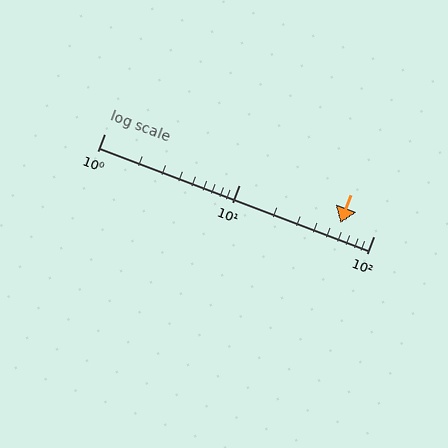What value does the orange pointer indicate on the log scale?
The pointer indicates approximately 57.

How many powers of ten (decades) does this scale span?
The scale spans 2 decades, from 1 to 100.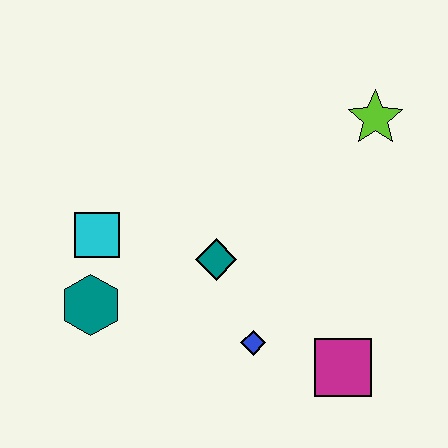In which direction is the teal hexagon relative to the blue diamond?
The teal hexagon is to the left of the blue diamond.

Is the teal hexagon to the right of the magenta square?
No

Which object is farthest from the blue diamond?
The lime star is farthest from the blue diamond.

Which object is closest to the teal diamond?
The blue diamond is closest to the teal diamond.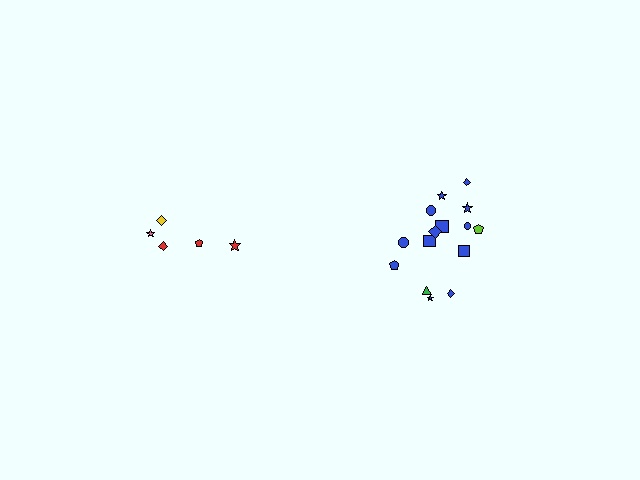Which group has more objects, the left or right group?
The right group.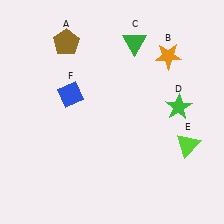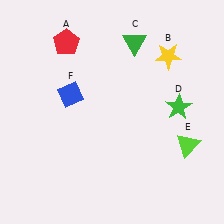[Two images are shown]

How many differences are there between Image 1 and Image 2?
There are 2 differences between the two images.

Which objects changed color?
A changed from brown to red. B changed from orange to yellow.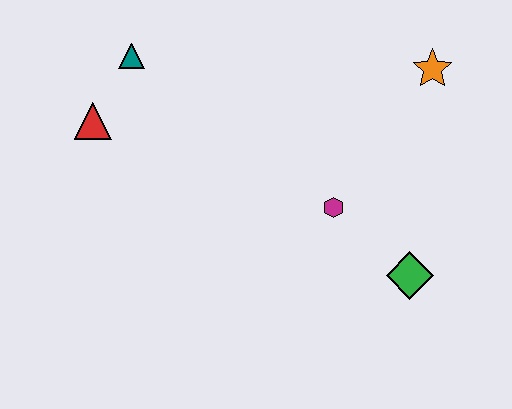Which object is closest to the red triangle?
The teal triangle is closest to the red triangle.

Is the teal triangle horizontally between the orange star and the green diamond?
No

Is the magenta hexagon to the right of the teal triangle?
Yes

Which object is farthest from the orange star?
The red triangle is farthest from the orange star.